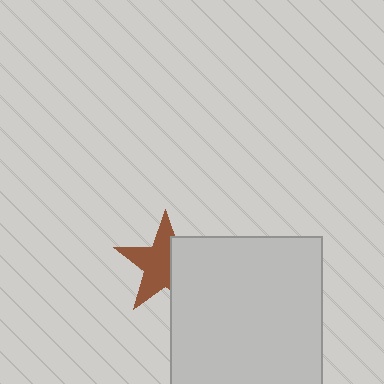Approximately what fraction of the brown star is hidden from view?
Roughly 41% of the brown star is hidden behind the light gray square.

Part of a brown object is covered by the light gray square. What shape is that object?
It is a star.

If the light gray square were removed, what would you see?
You would see the complete brown star.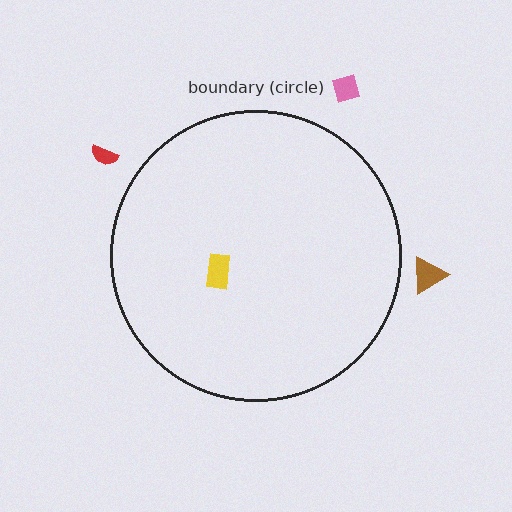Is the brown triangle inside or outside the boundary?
Outside.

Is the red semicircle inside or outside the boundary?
Outside.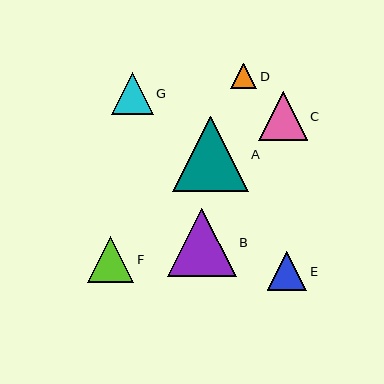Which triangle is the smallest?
Triangle D is the smallest with a size of approximately 26 pixels.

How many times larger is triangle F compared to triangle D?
Triangle F is approximately 1.8 times the size of triangle D.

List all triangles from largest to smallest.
From largest to smallest: A, B, C, F, G, E, D.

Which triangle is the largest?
Triangle A is the largest with a size of approximately 76 pixels.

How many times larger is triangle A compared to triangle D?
Triangle A is approximately 3.0 times the size of triangle D.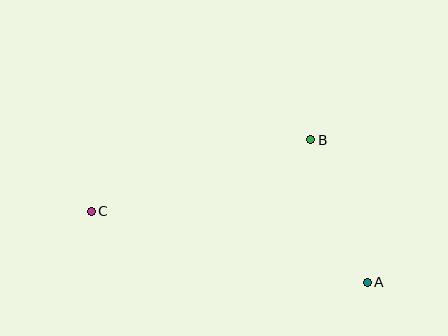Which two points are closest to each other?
Points A and B are closest to each other.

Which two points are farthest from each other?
Points A and C are farthest from each other.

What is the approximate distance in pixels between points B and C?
The distance between B and C is approximately 231 pixels.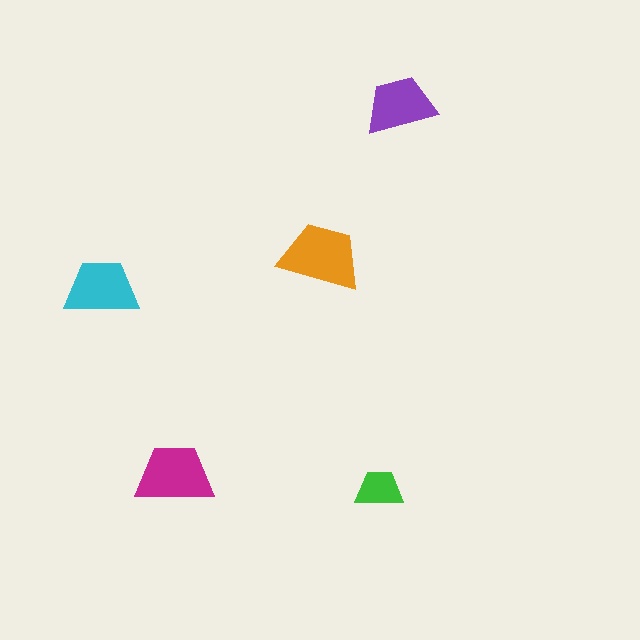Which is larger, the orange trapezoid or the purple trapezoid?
The orange one.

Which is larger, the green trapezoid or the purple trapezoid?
The purple one.